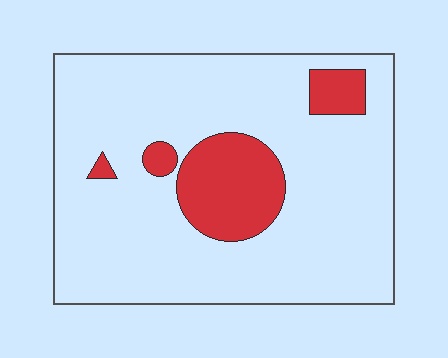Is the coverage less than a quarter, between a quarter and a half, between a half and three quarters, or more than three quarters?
Less than a quarter.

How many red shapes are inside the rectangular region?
4.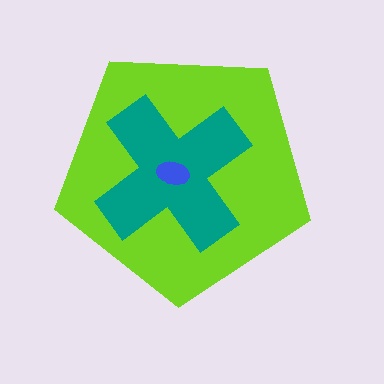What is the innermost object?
The blue ellipse.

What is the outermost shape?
The lime pentagon.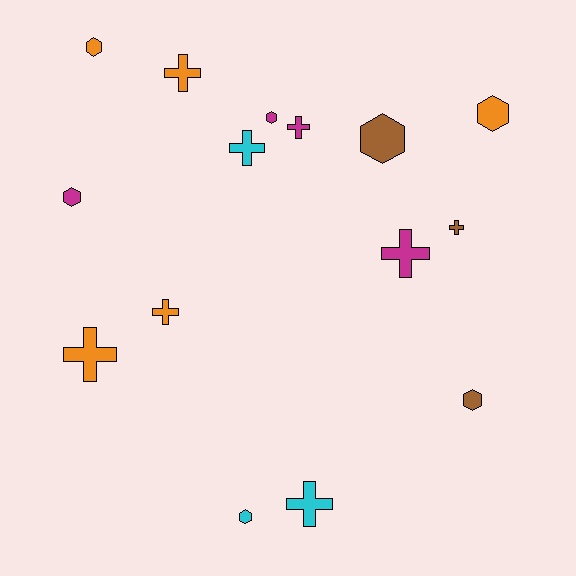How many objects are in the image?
There are 15 objects.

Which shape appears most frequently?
Cross, with 8 objects.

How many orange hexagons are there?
There are 2 orange hexagons.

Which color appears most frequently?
Orange, with 5 objects.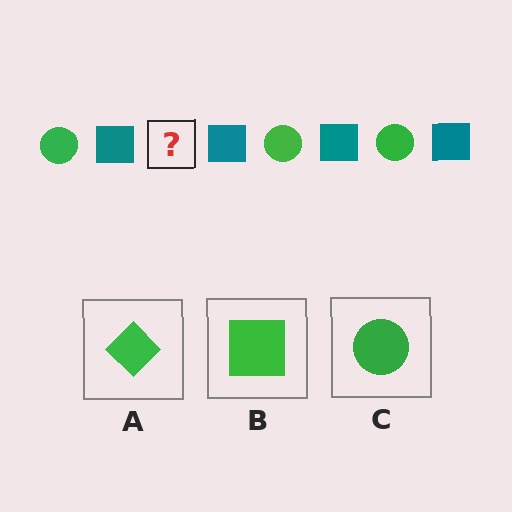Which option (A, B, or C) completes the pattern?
C.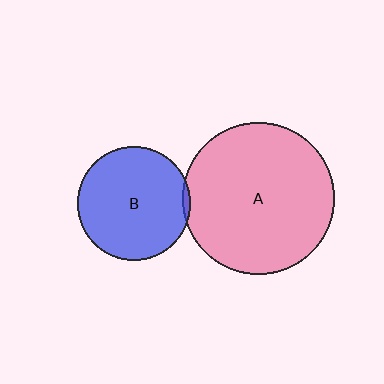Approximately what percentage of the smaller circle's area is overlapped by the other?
Approximately 5%.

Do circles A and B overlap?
Yes.